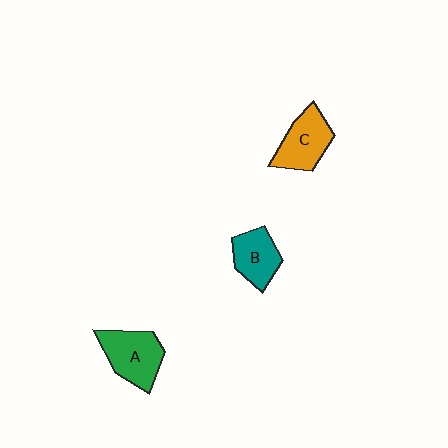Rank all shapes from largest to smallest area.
From largest to smallest: A (green), C (orange), B (teal).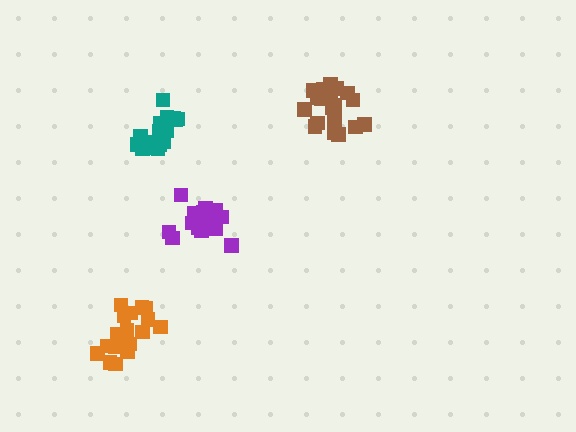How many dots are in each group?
Group 1: 19 dots, Group 2: 21 dots, Group 3: 18 dots, Group 4: 17 dots (75 total).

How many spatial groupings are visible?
There are 4 spatial groupings.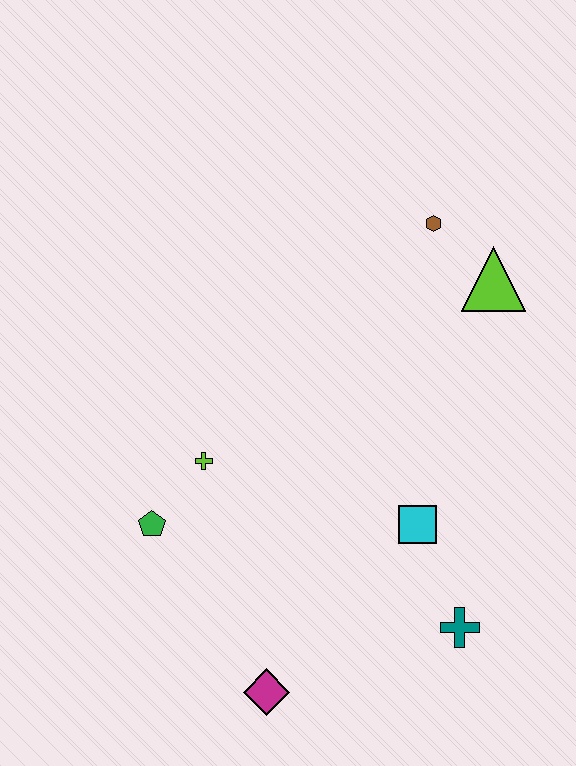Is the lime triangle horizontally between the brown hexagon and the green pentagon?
No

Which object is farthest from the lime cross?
The lime triangle is farthest from the lime cross.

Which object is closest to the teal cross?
The cyan square is closest to the teal cross.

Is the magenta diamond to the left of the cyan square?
Yes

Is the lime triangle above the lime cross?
Yes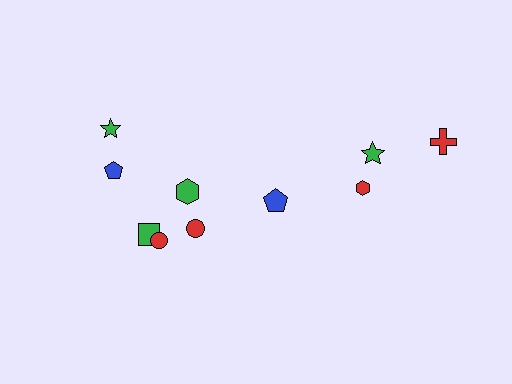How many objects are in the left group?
There are 6 objects.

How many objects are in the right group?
There are 4 objects.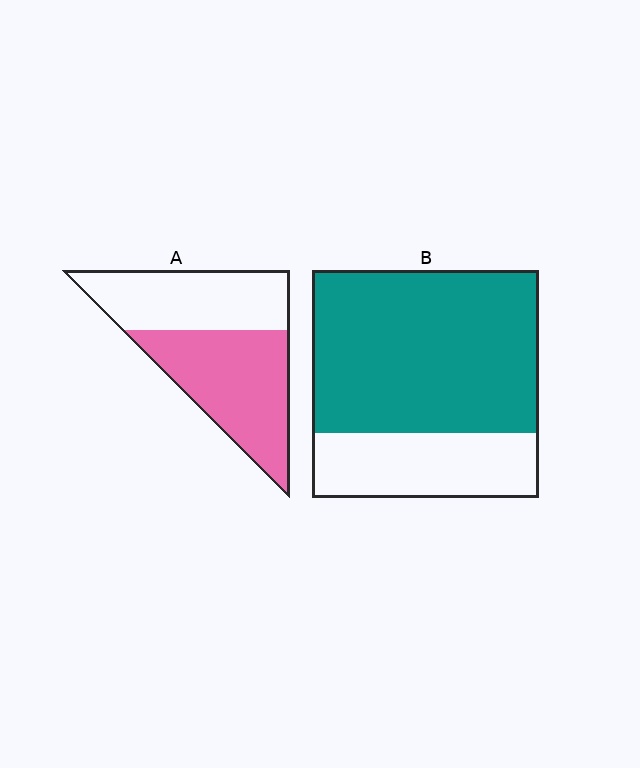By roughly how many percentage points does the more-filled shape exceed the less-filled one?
By roughly 15 percentage points (B over A).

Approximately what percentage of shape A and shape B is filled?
A is approximately 55% and B is approximately 70%.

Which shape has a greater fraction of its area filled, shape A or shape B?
Shape B.